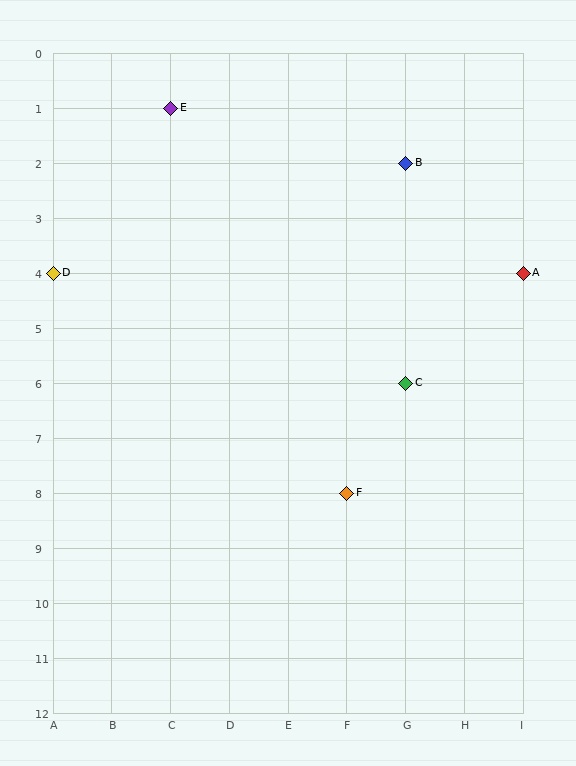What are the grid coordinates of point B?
Point B is at grid coordinates (G, 2).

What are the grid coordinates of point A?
Point A is at grid coordinates (I, 4).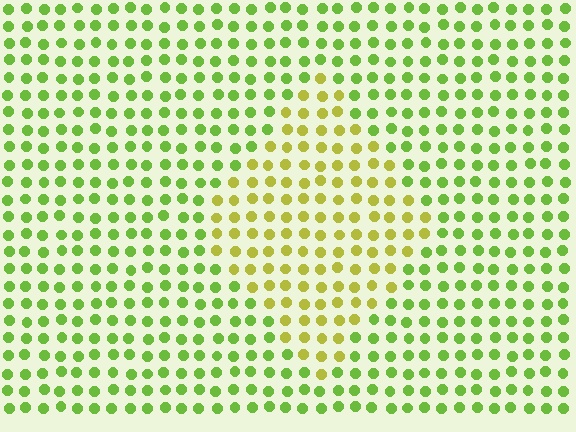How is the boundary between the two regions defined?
The boundary is defined purely by a slight shift in hue (about 34 degrees). Spacing, size, and orientation are identical on both sides.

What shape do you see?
I see a diamond.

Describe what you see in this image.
The image is filled with small lime elements in a uniform arrangement. A diamond-shaped region is visible where the elements are tinted to a slightly different hue, forming a subtle color boundary.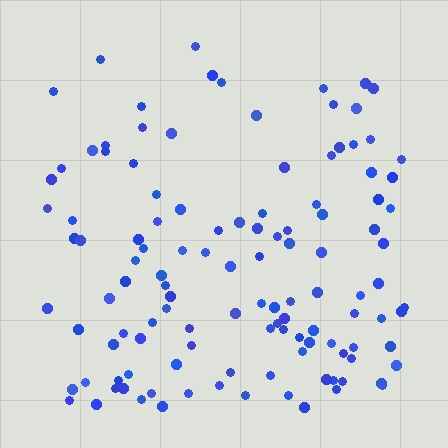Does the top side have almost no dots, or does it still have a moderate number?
Still a moderate number, just noticeably fewer than the bottom.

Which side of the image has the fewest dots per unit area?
The top.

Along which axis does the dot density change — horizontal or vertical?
Vertical.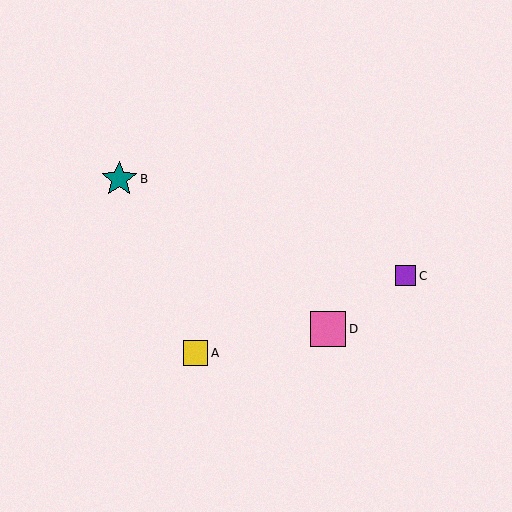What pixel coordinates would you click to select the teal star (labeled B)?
Click at (119, 179) to select the teal star B.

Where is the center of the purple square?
The center of the purple square is at (406, 276).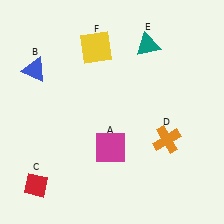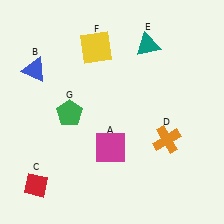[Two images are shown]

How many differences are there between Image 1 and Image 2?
There is 1 difference between the two images.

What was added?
A green pentagon (G) was added in Image 2.